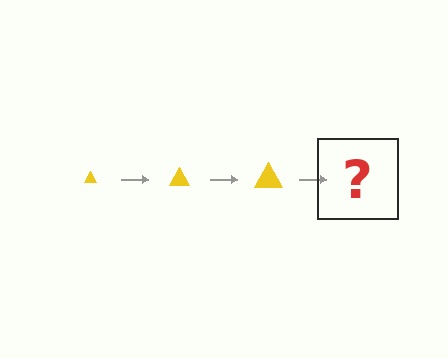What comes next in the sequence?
The next element should be a yellow triangle, larger than the previous one.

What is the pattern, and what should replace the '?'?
The pattern is that the triangle gets progressively larger each step. The '?' should be a yellow triangle, larger than the previous one.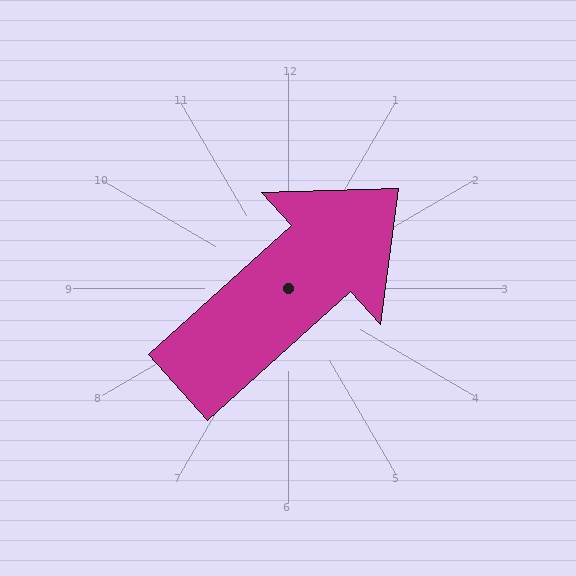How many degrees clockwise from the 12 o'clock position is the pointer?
Approximately 48 degrees.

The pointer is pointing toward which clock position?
Roughly 2 o'clock.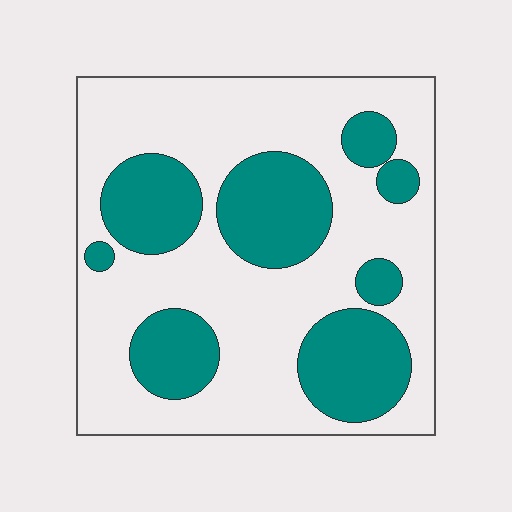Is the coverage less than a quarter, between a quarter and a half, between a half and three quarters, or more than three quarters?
Between a quarter and a half.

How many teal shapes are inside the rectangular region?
8.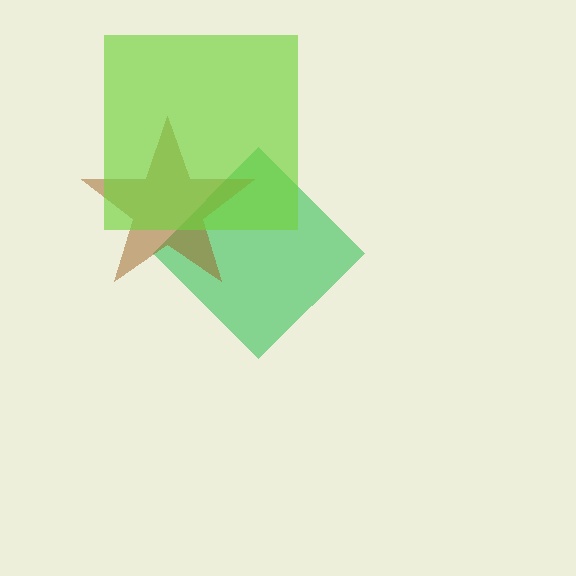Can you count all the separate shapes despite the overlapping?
Yes, there are 3 separate shapes.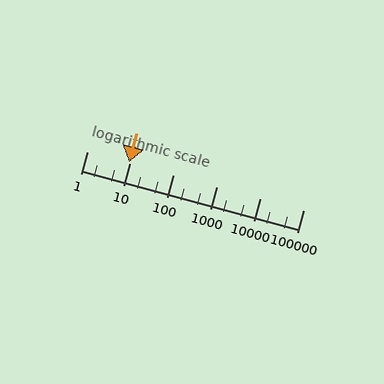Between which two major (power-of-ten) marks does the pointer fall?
The pointer is between 1 and 10.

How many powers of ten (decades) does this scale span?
The scale spans 5 decades, from 1 to 100000.